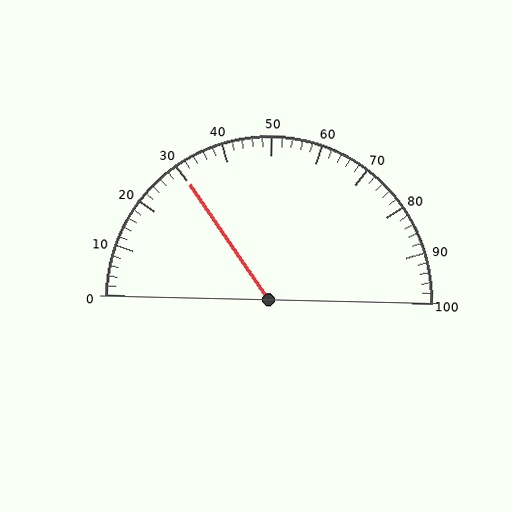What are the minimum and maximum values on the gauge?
The gauge ranges from 0 to 100.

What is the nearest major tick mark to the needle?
The nearest major tick mark is 30.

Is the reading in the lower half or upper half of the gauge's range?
The reading is in the lower half of the range (0 to 100).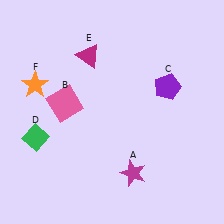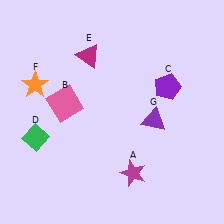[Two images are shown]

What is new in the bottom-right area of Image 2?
A purple triangle (G) was added in the bottom-right area of Image 2.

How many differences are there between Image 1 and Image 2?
There is 1 difference between the two images.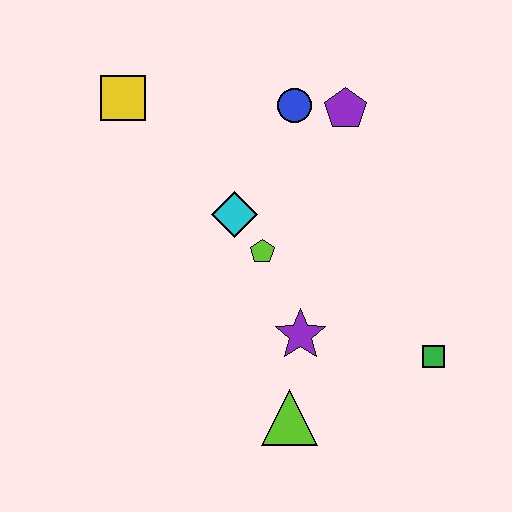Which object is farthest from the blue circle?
The lime triangle is farthest from the blue circle.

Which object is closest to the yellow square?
The cyan diamond is closest to the yellow square.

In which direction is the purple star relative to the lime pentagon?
The purple star is below the lime pentagon.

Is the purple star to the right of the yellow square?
Yes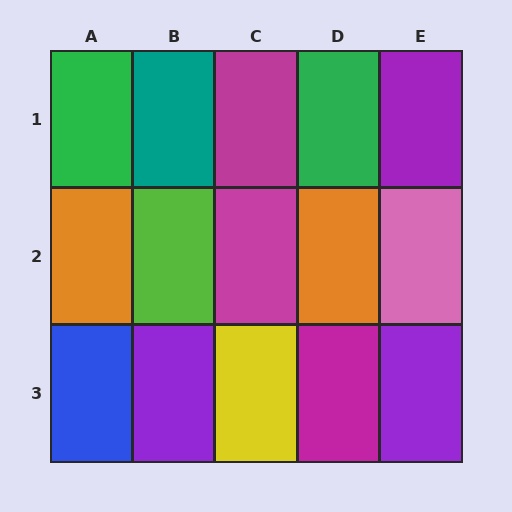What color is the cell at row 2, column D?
Orange.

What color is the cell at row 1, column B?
Teal.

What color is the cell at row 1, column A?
Green.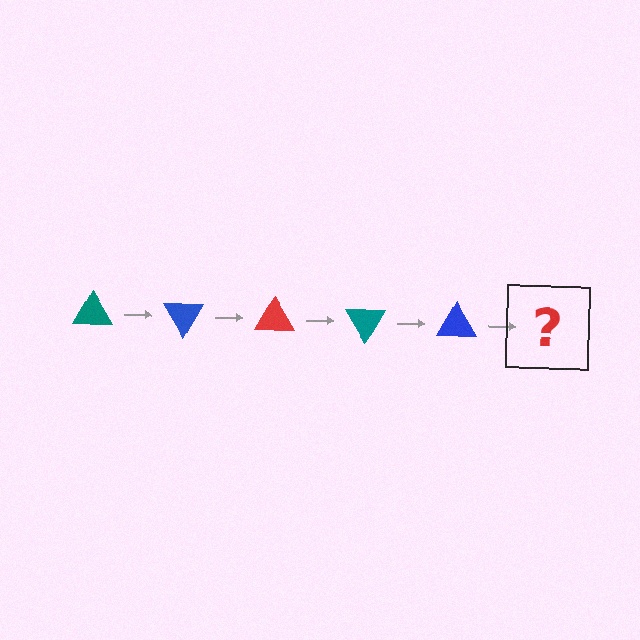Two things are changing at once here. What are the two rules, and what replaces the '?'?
The two rules are that it rotates 60 degrees each step and the color cycles through teal, blue, and red. The '?' should be a red triangle, rotated 300 degrees from the start.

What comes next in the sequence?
The next element should be a red triangle, rotated 300 degrees from the start.